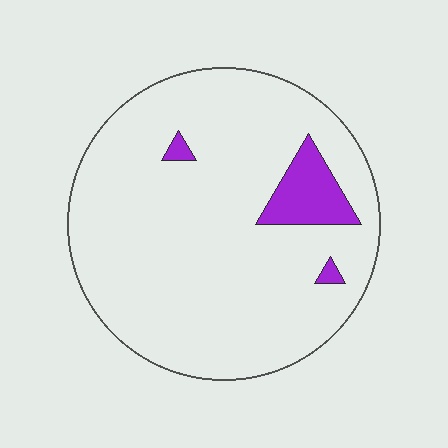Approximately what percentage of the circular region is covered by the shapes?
Approximately 10%.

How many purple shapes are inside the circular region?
3.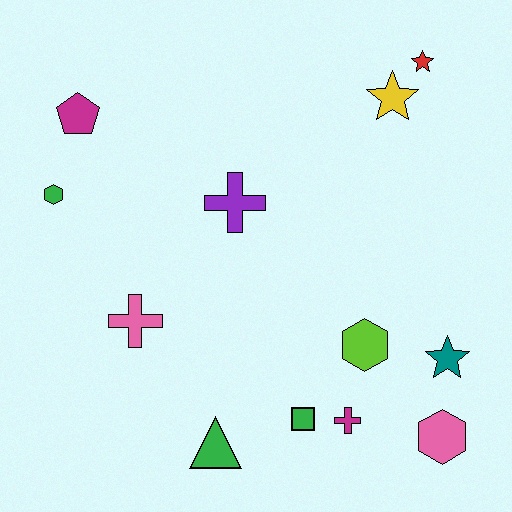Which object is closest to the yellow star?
The red star is closest to the yellow star.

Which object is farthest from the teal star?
The magenta pentagon is farthest from the teal star.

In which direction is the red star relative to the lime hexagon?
The red star is above the lime hexagon.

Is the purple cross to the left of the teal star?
Yes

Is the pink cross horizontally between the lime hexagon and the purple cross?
No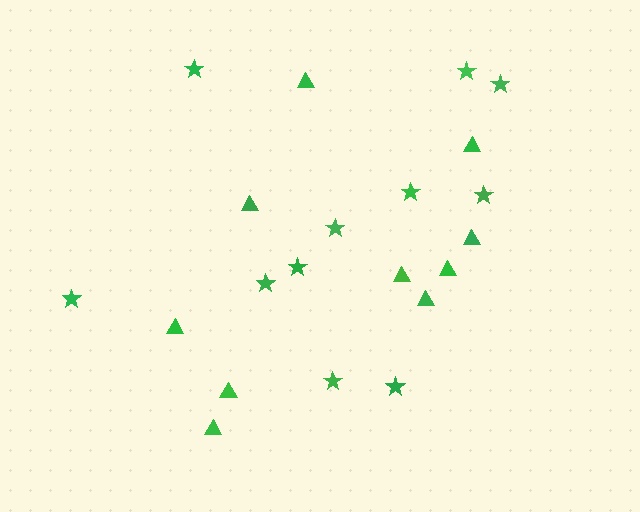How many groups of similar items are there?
There are 2 groups: one group of stars (11) and one group of triangles (10).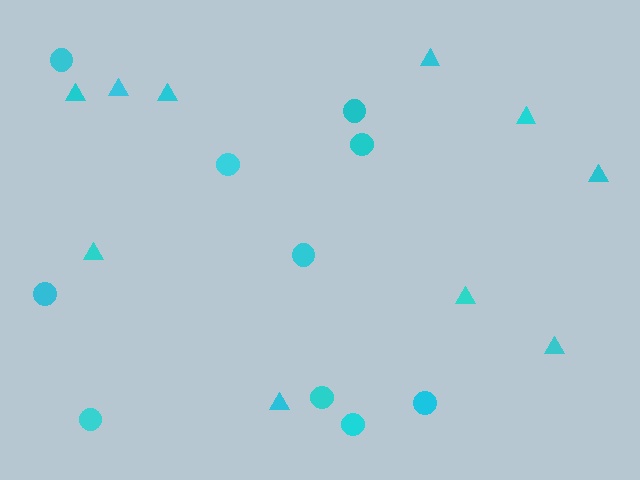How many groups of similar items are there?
There are 2 groups: one group of circles (10) and one group of triangles (10).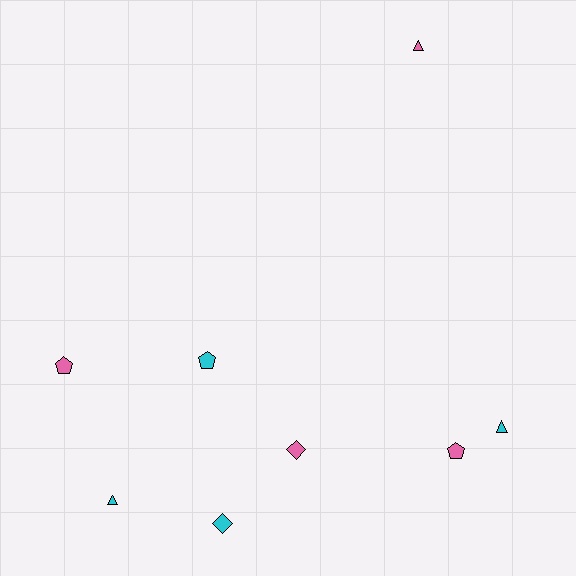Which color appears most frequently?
Pink, with 4 objects.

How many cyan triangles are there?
There are 2 cyan triangles.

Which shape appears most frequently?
Triangle, with 3 objects.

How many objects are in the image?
There are 8 objects.